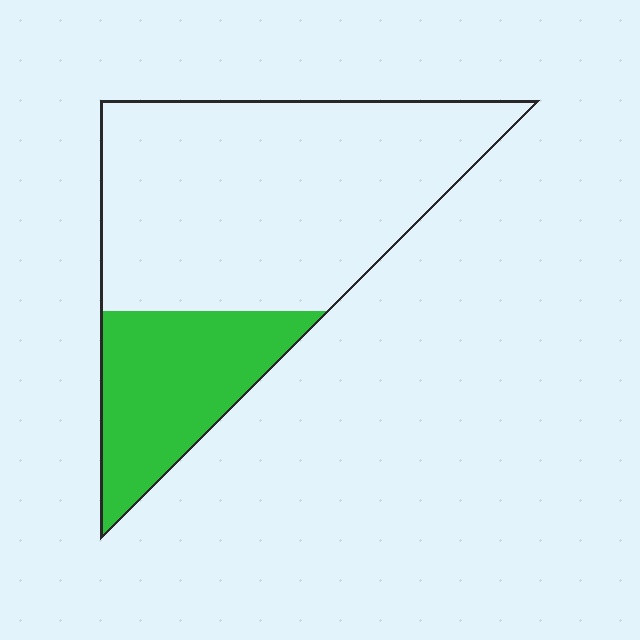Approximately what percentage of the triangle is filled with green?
Approximately 25%.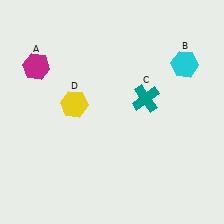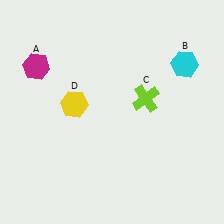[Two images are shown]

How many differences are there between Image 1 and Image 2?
There is 1 difference between the two images.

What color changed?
The cross (C) changed from teal in Image 1 to lime in Image 2.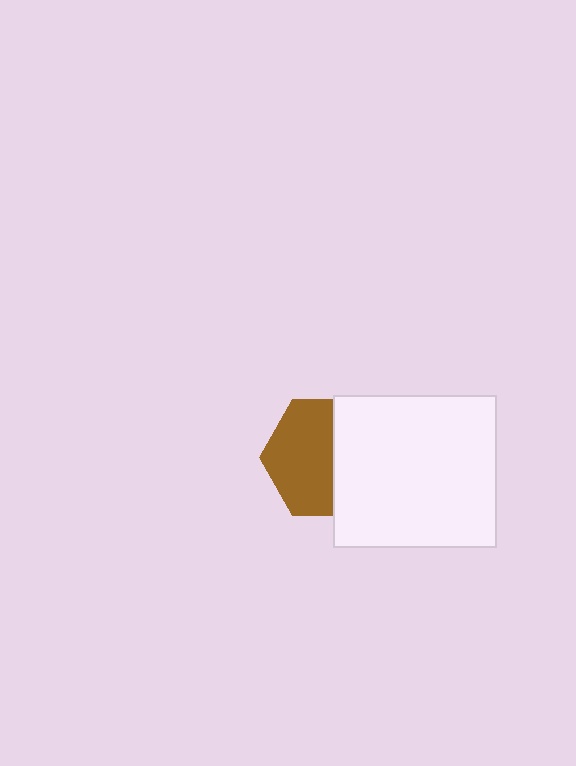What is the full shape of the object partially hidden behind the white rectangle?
The partially hidden object is a brown hexagon.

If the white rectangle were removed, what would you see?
You would see the complete brown hexagon.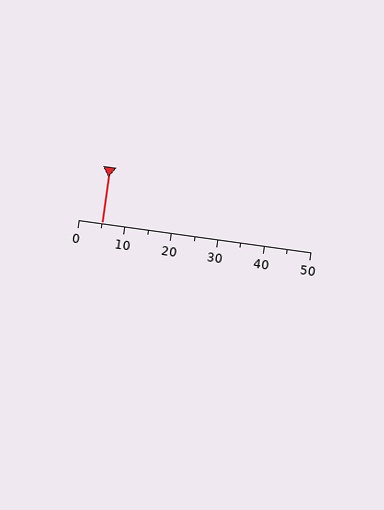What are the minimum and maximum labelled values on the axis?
The axis runs from 0 to 50.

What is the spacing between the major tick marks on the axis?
The major ticks are spaced 10 apart.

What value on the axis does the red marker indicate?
The marker indicates approximately 5.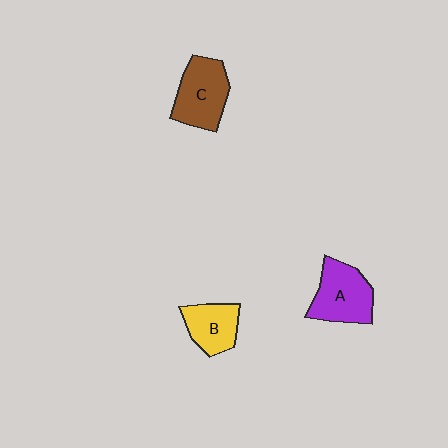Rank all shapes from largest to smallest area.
From largest to smallest: C (brown), A (purple), B (yellow).